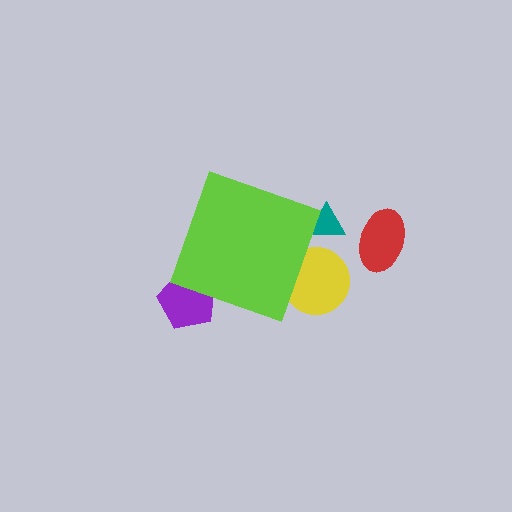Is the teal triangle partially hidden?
Yes, the teal triangle is partially hidden behind the lime diamond.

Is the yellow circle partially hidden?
Yes, the yellow circle is partially hidden behind the lime diamond.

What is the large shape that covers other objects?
A lime diamond.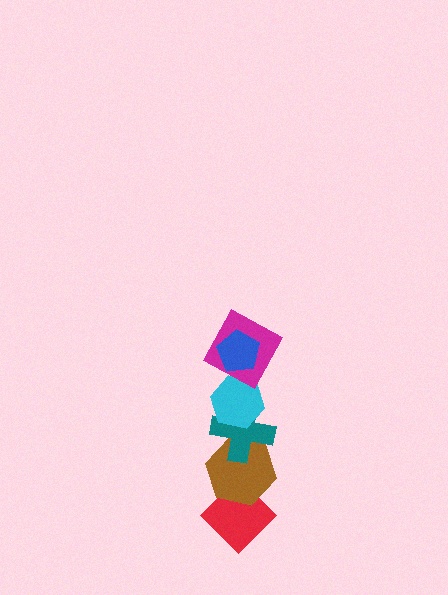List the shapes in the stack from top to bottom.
From top to bottom: the blue pentagon, the magenta square, the cyan hexagon, the teal cross, the brown hexagon, the red diamond.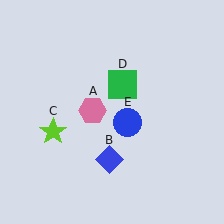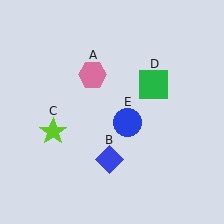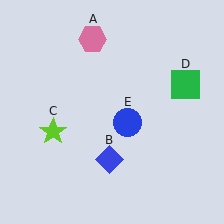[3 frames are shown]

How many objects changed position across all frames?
2 objects changed position: pink hexagon (object A), green square (object D).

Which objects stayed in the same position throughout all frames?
Blue diamond (object B) and lime star (object C) and blue circle (object E) remained stationary.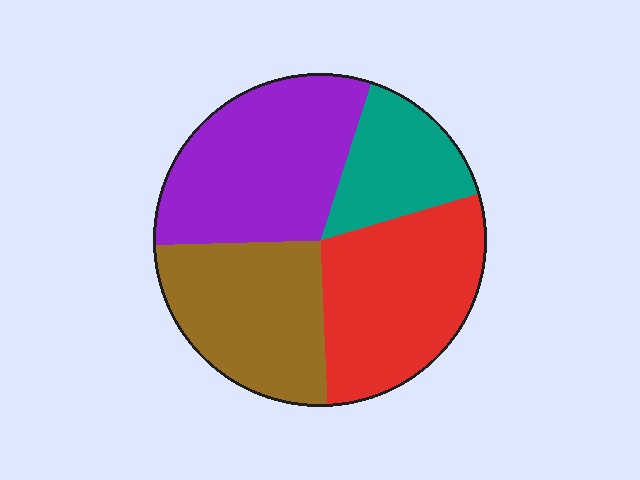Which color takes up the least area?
Teal, at roughly 15%.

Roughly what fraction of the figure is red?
Red covers about 30% of the figure.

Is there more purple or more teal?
Purple.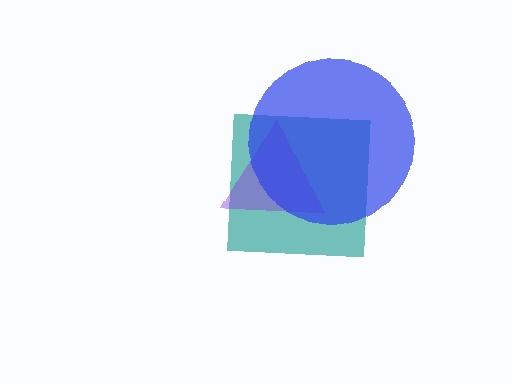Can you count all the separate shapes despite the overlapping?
Yes, there are 3 separate shapes.